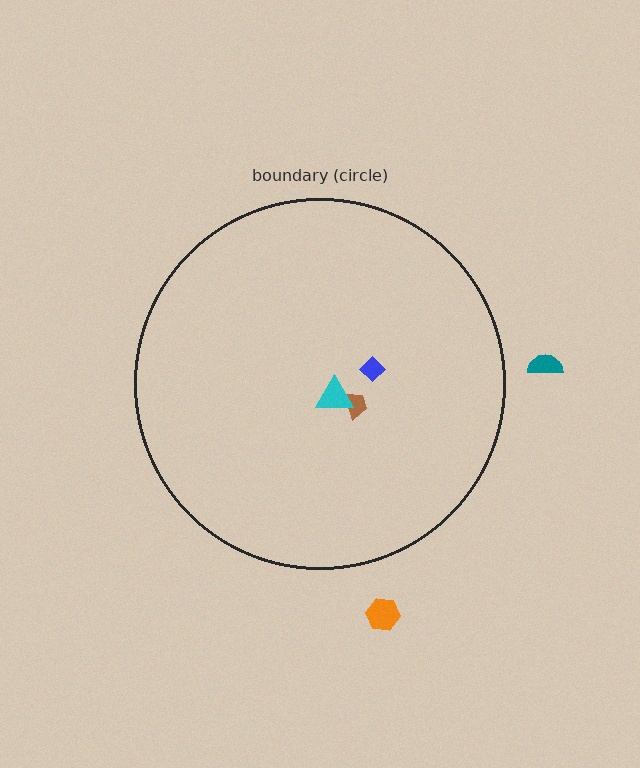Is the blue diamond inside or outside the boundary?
Inside.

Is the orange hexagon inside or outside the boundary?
Outside.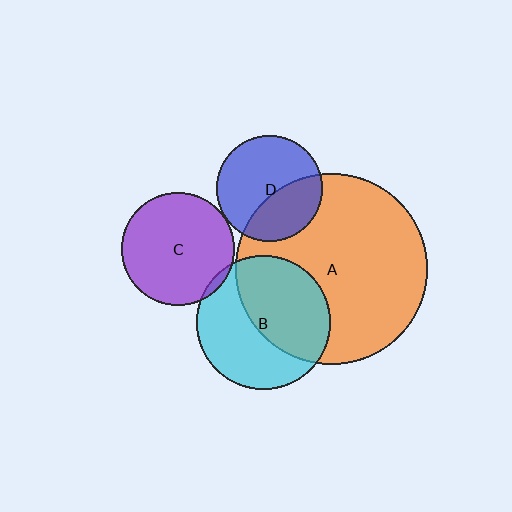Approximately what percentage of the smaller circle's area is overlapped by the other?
Approximately 50%.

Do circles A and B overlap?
Yes.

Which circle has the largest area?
Circle A (orange).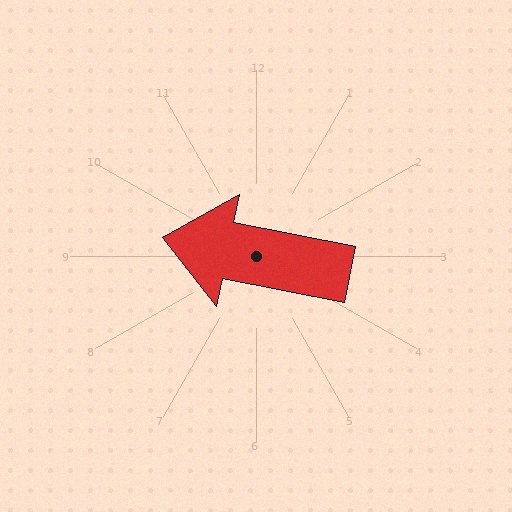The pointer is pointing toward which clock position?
Roughly 9 o'clock.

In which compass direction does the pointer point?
West.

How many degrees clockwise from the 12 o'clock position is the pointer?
Approximately 281 degrees.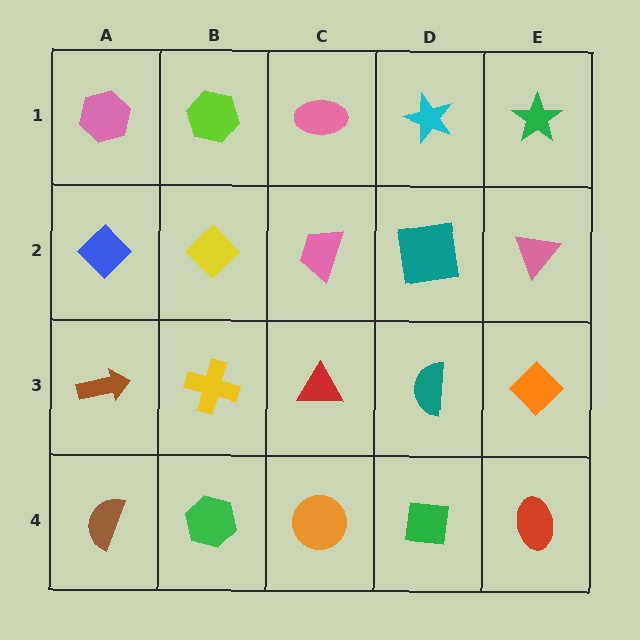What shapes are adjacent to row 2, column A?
A pink hexagon (row 1, column A), a brown arrow (row 3, column A), a yellow diamond (row 2, column B).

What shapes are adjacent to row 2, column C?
A pink ellipse (row 1, column C), a red triangle (row 3, column C), a yellow diamond (row 2, column B), a teal square (row 2, column D).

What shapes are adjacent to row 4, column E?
An orange diamond (row 3, column E), a green square (row 4, column D).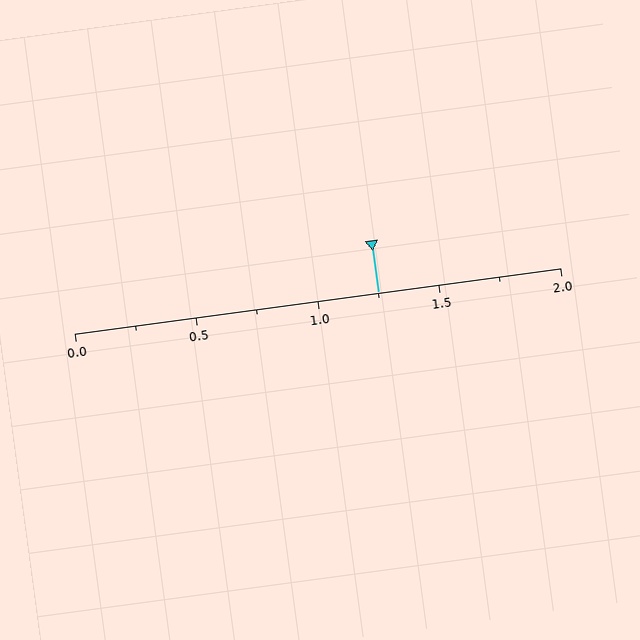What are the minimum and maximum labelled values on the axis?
The axis runs from 0.0 to 2.0.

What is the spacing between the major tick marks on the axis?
The major ticks are spaced 0.5 apart.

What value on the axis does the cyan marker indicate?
The marker indicates approximately 1.25.